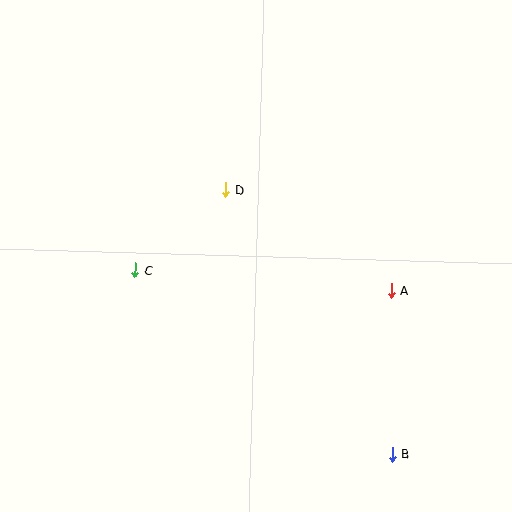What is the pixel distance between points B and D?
The distance between B and D is 313 pixels.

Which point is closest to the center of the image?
Point D at (226, 190) is closest to the center.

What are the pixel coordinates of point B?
Point B is at (392, 454).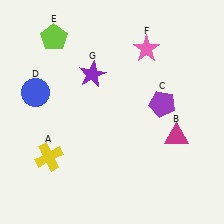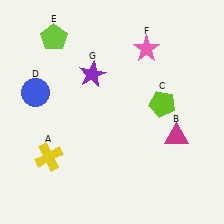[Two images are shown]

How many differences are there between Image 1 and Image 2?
There is 1 difference between the two images.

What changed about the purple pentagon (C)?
In Image 1, C is purple. In Image 2, it changed to lime.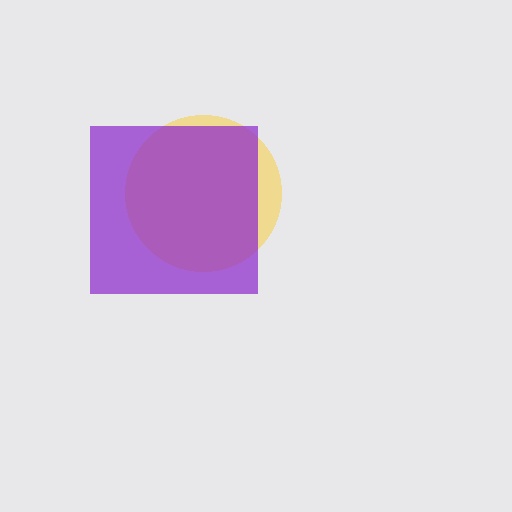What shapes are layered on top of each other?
The layered shapes are: a yellow circle, a purple square.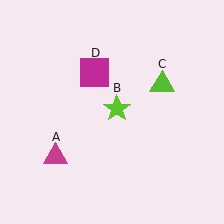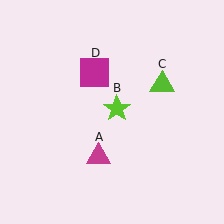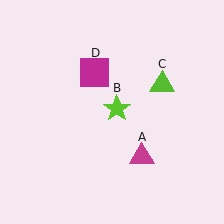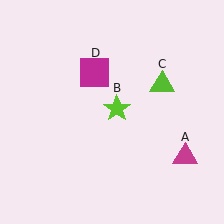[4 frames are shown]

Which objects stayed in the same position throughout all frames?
Lime star (object B) and lime triangle (object C) and magenta square (object D) remained stationary.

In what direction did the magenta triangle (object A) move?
The magenta triangle (object A) moved right.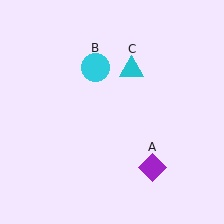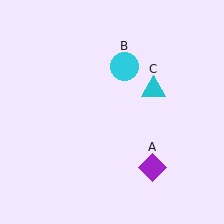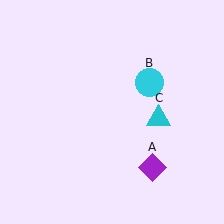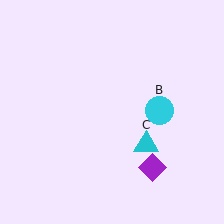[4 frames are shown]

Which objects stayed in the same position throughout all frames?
Purple diamond (object A) remained stationary.